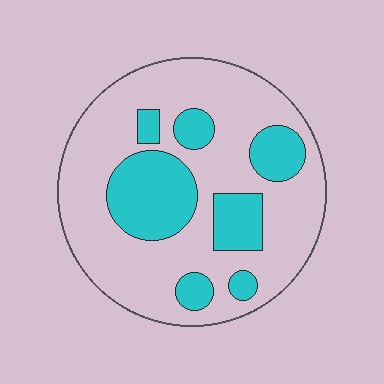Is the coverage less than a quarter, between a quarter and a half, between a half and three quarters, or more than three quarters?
Between a quarter and a half.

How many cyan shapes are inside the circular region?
7.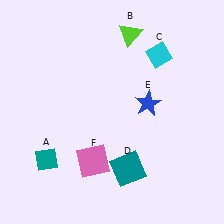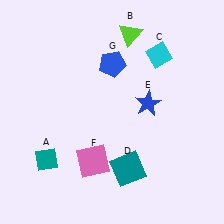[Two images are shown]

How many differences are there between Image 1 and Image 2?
There is 1 difference between the two images.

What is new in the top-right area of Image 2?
A blue pentagon (G) was added in the top-right area of Image 2.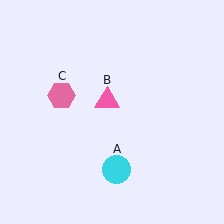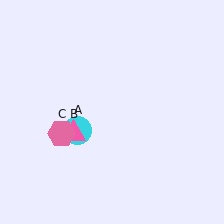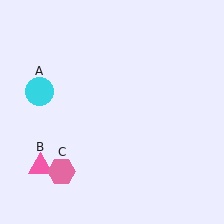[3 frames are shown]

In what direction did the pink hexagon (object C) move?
The pink hexagon (object C) moved down.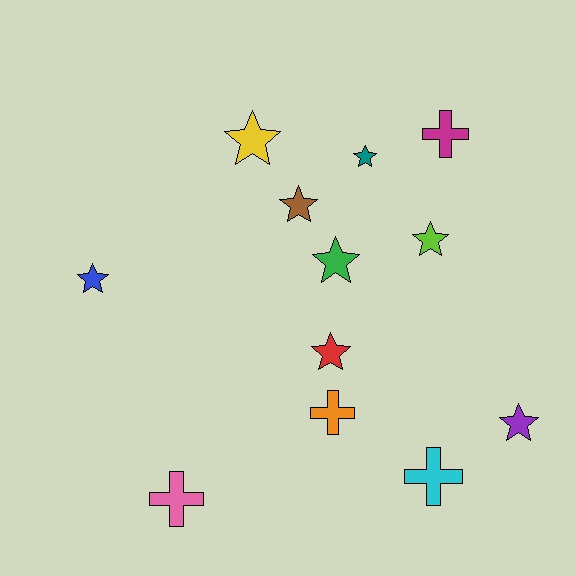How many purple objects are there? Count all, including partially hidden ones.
There is 1 purple object.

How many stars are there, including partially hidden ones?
There are 8 stars.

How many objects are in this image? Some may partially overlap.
There are 12 objects.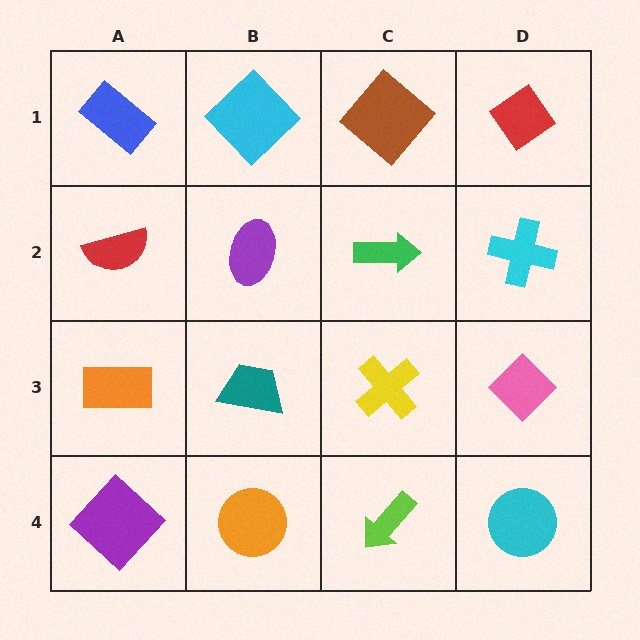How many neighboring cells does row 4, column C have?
3.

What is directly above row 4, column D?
A pink diamond.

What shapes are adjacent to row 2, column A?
A blue rectangle (row 1, column A), an orange rectangle (row 3, column A), a purple ellipse (row 2, column B).